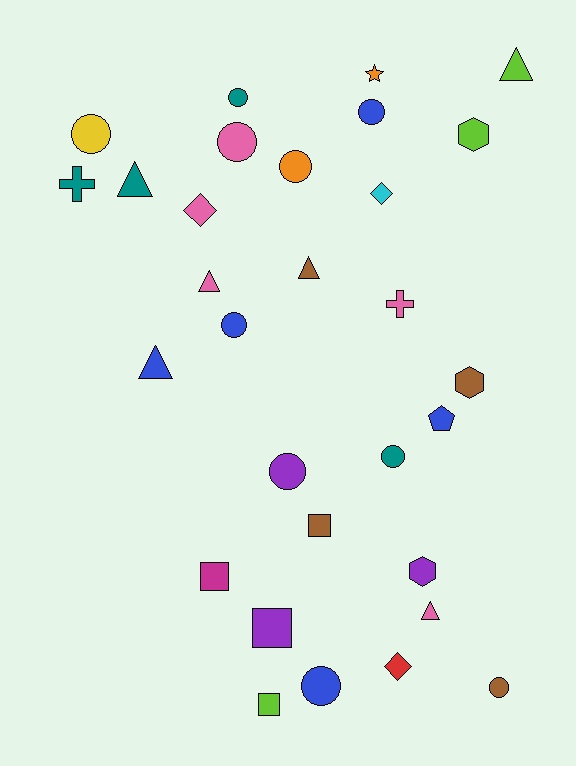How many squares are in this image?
There are 4 squares.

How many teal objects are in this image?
There are 4 teal objects.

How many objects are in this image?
There are 30 objects.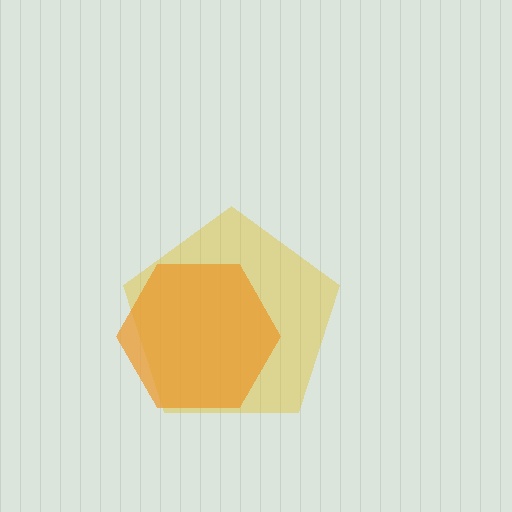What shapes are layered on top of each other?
The layered shapes are: a yellow pentagon, an orange hexagon.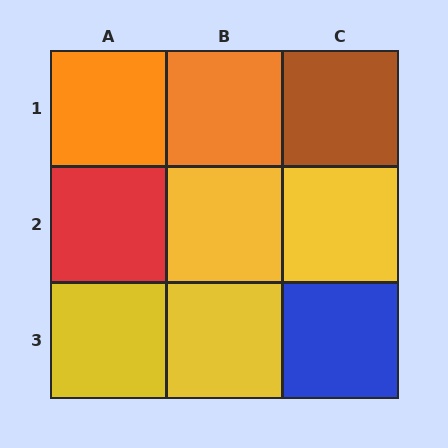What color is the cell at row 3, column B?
Yellow.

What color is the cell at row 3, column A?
Yellow.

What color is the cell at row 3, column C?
Blue.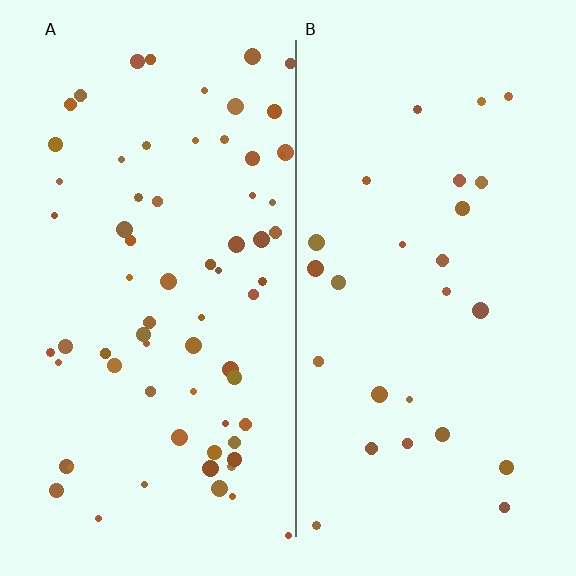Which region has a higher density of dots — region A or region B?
A (the left).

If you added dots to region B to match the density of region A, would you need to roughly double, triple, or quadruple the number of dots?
Approximately triple.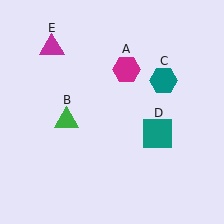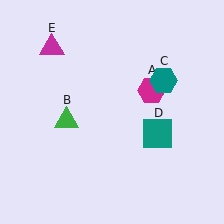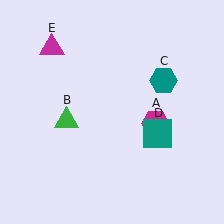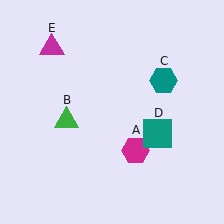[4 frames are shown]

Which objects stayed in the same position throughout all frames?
Green triangle (object B) and teal hexagon (object C) and teal square (object D) and magenta triangle (object E) remained stationary.